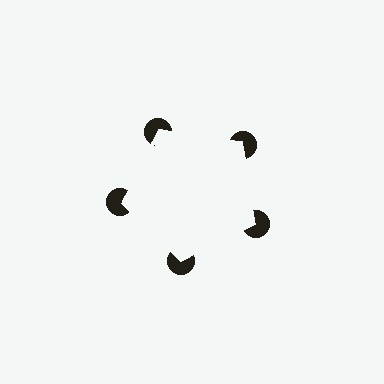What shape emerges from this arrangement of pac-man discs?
An illusory pentagon — its edges are inferred from the aligned wedge cuts in the pac-man discs, not physically drawn.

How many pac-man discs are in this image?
There are 5 — one at each vertex of the illusory pentagon.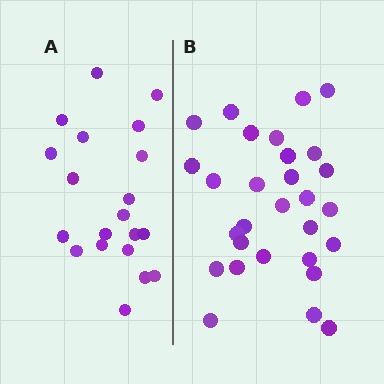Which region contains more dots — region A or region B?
Region B (the right region) has more dots.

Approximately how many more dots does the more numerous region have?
Region B has roughly 8 or so more dots than region A.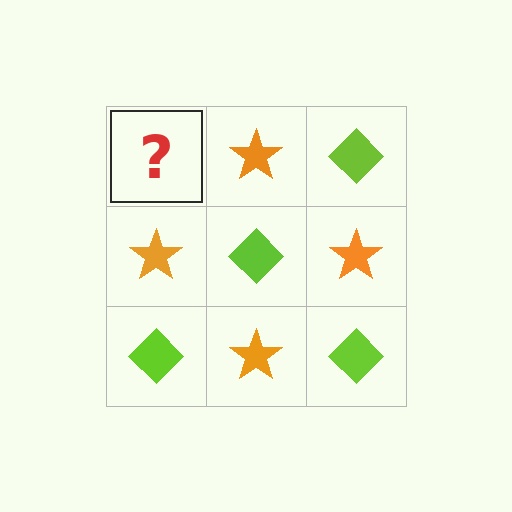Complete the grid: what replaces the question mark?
The question mark should be replaced with a lime diamond.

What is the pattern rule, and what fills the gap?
The rule is that it alternates lime diamond and orange star in a checkerboard pattern. The gap should be filled with a lime diamond.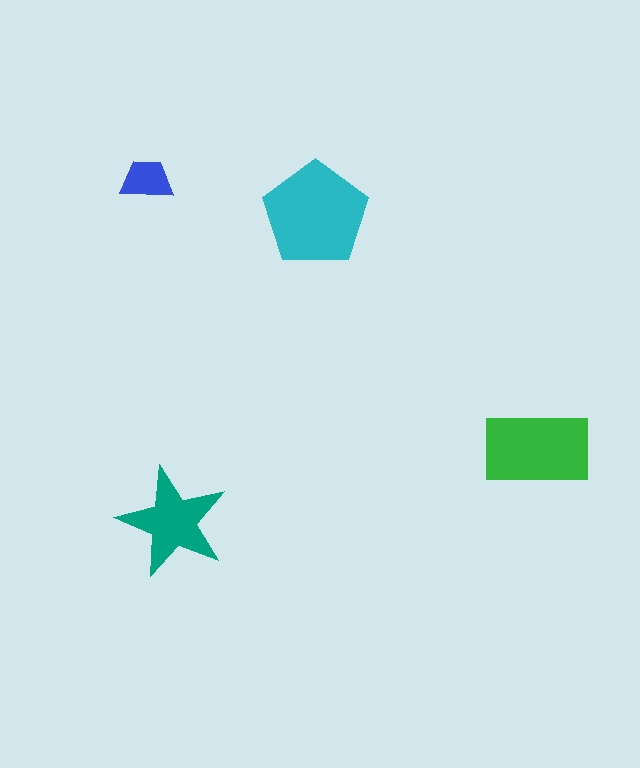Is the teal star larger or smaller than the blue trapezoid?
Larger.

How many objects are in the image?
There are 4 objects in the image.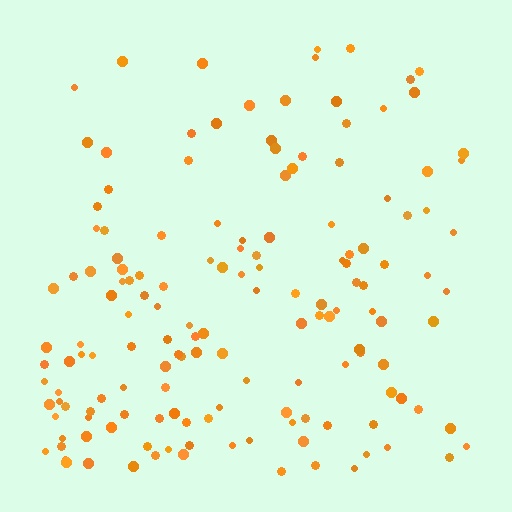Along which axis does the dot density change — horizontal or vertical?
Vertical.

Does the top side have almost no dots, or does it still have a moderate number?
Still a moderate number, just noticeably fewer than the bottom.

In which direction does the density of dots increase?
From top to bottom, with the bottom side densest.